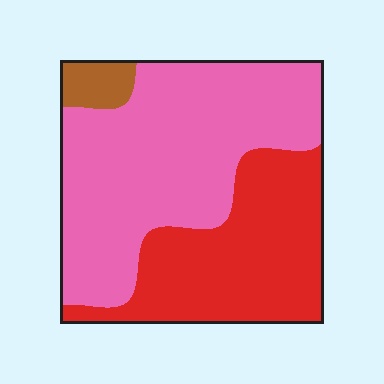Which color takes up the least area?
Brown, at roughly 5%.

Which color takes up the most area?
Pink, at roughly 55%.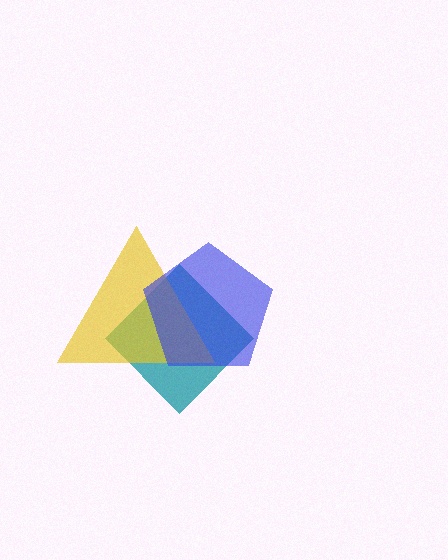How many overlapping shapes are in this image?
There are 3 overlapping shapes in the image.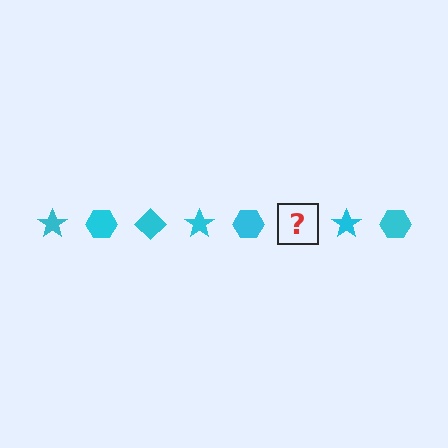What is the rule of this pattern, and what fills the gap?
The rule is that the pattern cycles through star, hexagon, diamond shapes in cyan. The gap should be filled with a cyan diamond.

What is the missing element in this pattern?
The missing element is a cyan diamond.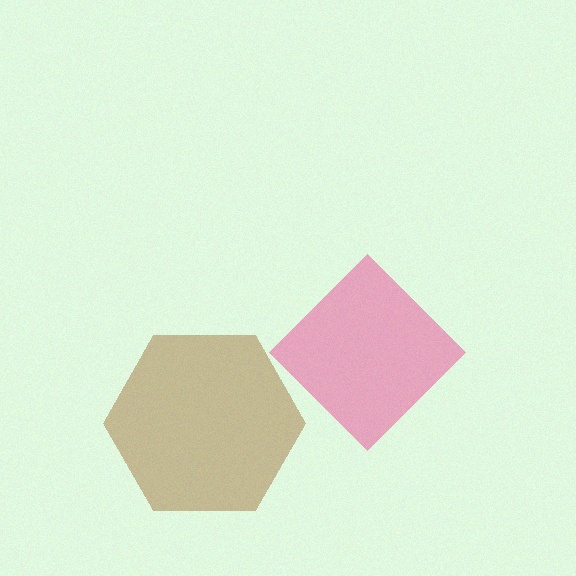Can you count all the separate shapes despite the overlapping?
Yes, there are 2 separate shapes.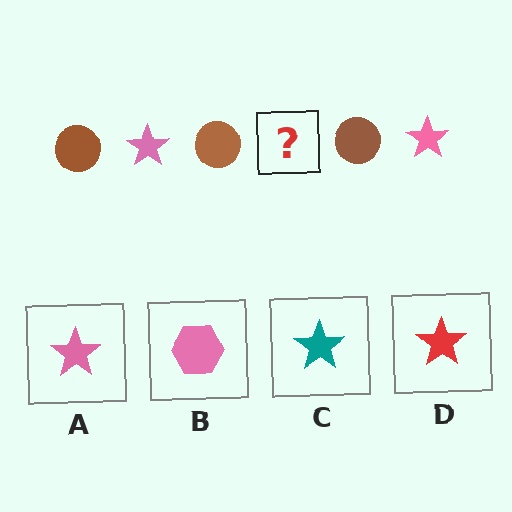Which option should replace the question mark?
Option A.